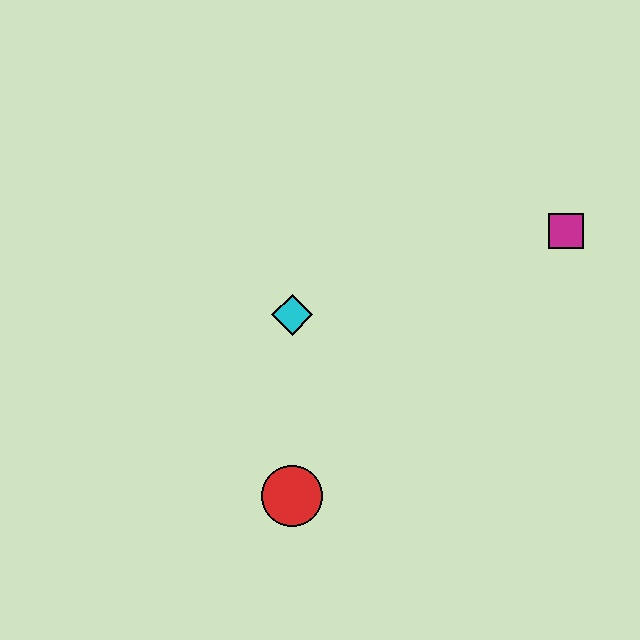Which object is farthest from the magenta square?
The red circle is farthest from the magenta square.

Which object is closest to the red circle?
The cyan diamond is closest to the red circle.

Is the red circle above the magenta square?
No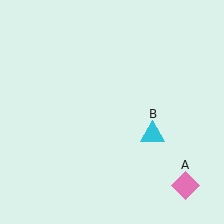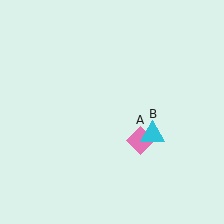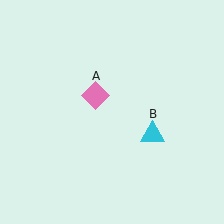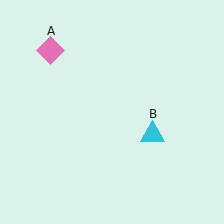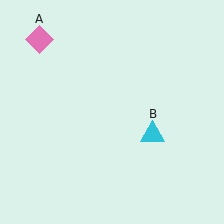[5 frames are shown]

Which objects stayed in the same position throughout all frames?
Cyan triangle (object B) remained stationary.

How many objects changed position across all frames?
1 object changed position: pink diamond (object A).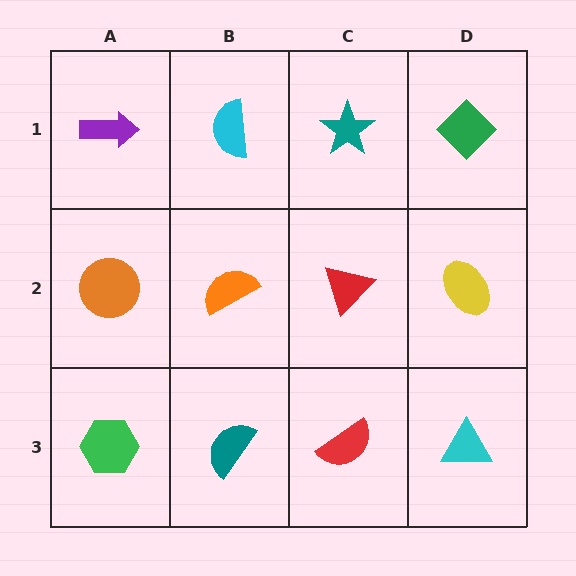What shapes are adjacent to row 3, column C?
A red triangle (row 2, column C), a teal semicircle (row 3, column B), a cyan triangle (row 3, column D).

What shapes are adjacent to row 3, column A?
An orange circle (row 2, column A), a teal semicircle (row 3, column B).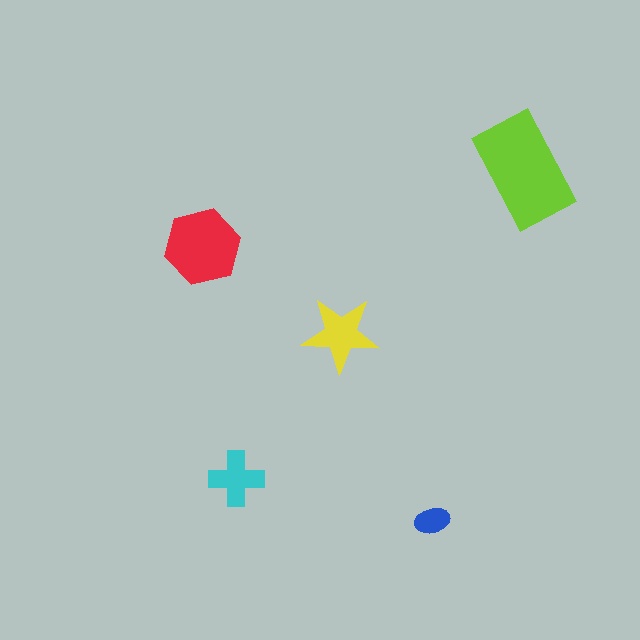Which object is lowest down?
The blue ellipse is bottommost.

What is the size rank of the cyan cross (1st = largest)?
4th.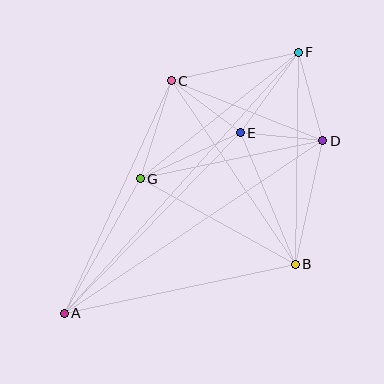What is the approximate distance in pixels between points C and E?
The distance between C and E is approximately 86 pixels.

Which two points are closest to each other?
Points D and E are closest to each other.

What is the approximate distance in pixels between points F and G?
The distance between F and G is approximately 203 pixels.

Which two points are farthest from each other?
Points A and F are farthest from each other.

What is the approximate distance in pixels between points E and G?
The distance between E and G is approximately 110 pixels.